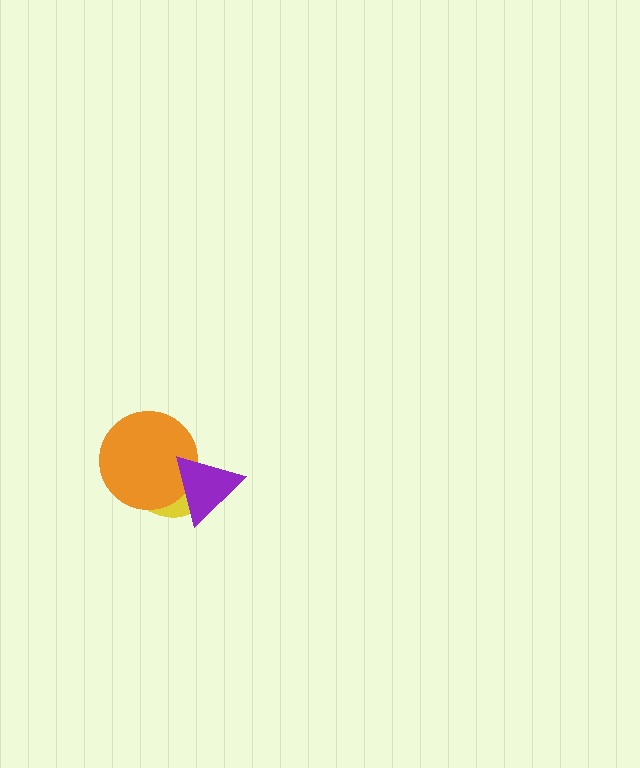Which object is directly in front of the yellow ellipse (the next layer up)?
The orange circle is directly in front of the yellow ellipse.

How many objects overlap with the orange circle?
2 objects overlap with the orange circle.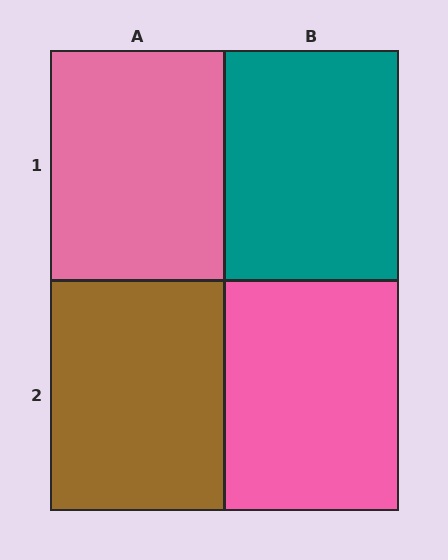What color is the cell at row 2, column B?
Pink.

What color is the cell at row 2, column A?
Brown.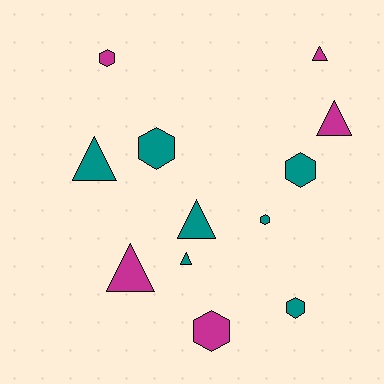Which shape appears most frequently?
Triangle, with 6 objects.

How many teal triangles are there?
There are 3 teal triangles.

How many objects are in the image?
There are 12 objects.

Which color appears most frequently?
Teal, with 7 objects.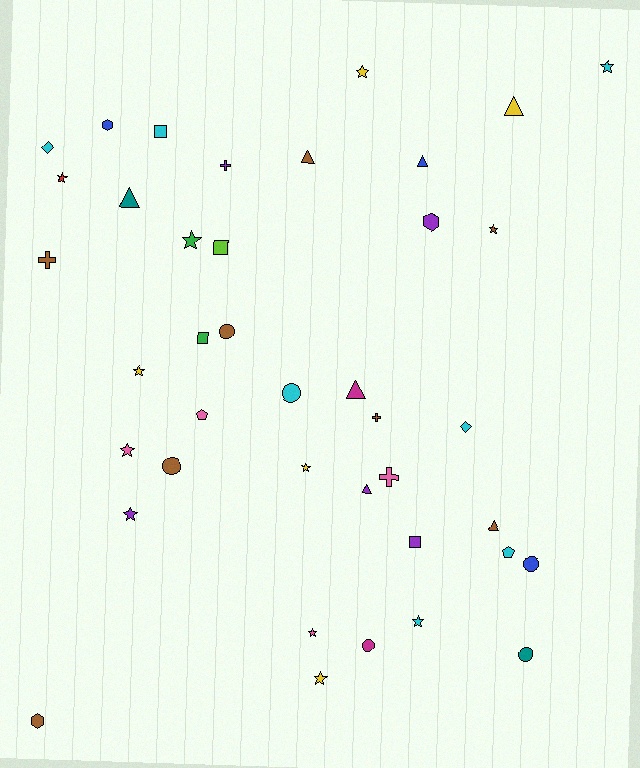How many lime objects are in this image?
There is 1 lime object.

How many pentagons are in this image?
There are 2 pentagons.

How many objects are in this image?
There are 40 objects.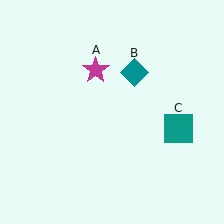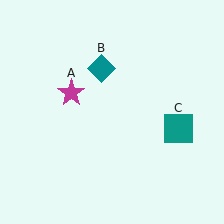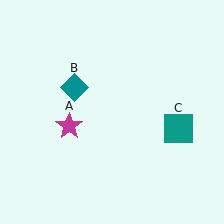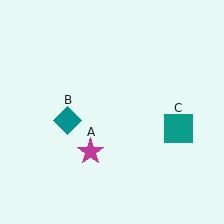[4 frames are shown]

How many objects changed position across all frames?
2 objects changed position: magenta star (object A), teal diamond (object B).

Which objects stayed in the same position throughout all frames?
Teal square (object C) remained stationary.